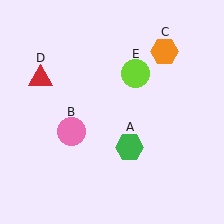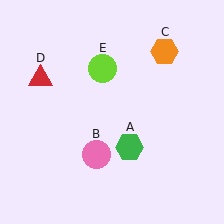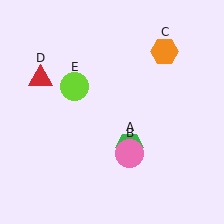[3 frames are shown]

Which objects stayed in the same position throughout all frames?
Green hexagon (object A) and orange hexagon (object C) and red triangle (object D) remained stationary.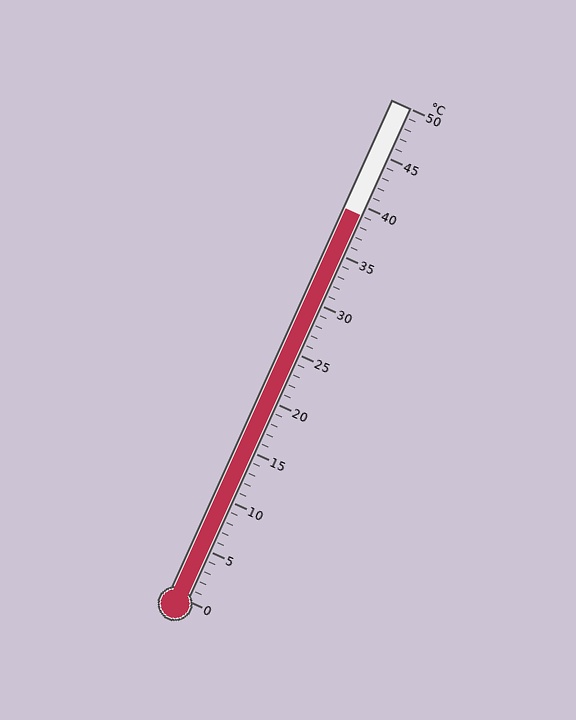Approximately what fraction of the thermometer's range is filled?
The thermometer is filled to approximately 80% of its range.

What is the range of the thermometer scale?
The thermometer scale ranges from 0°C to 50°C.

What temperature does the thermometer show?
The thermometer shows approximately 39°C.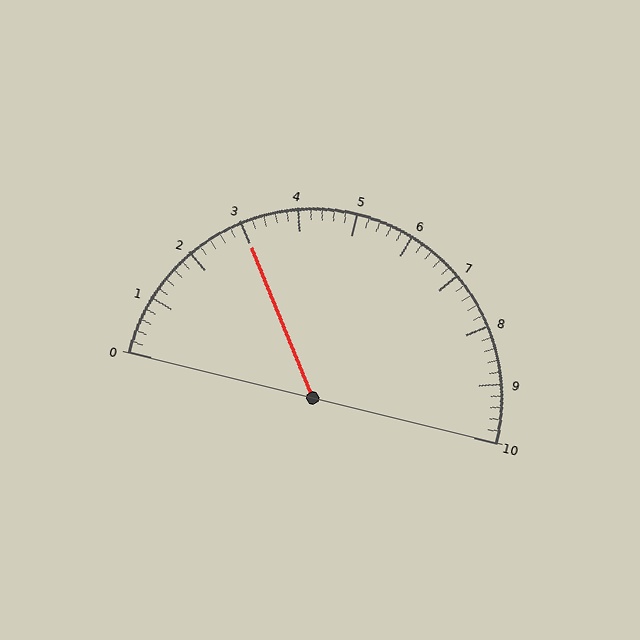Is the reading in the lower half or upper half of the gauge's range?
The reading is in the lower half of the range (0 to 10).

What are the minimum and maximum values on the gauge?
The gauge ranges from 0 to 10.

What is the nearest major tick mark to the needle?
The nearest major tick mark is 3.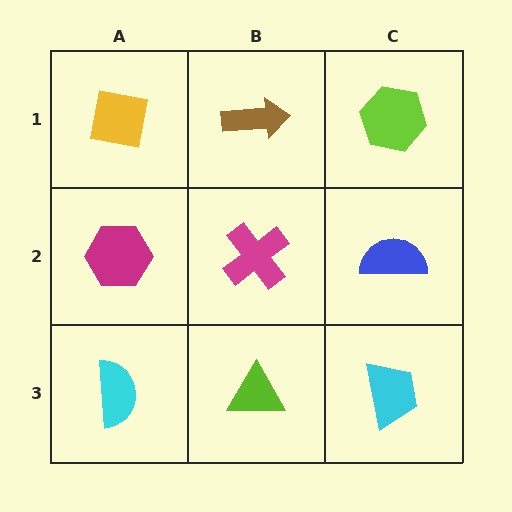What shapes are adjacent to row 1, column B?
A magenta cross (row 2, column B), a yellow square (row 1, column A), a lime hexagon (row 1, column C).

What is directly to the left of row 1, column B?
A yellow square.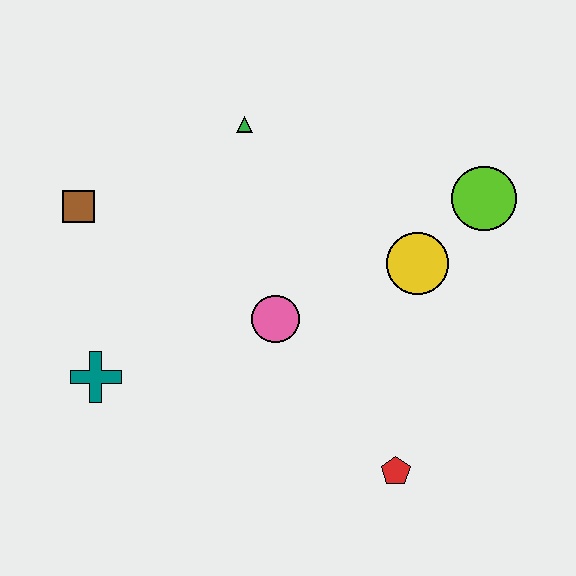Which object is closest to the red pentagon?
The pink circle is closest to the red pentagon.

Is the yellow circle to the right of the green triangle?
Yes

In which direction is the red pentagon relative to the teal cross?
The red pentagon is to the right of the teal cross.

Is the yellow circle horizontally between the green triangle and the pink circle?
No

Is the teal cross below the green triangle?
Yes